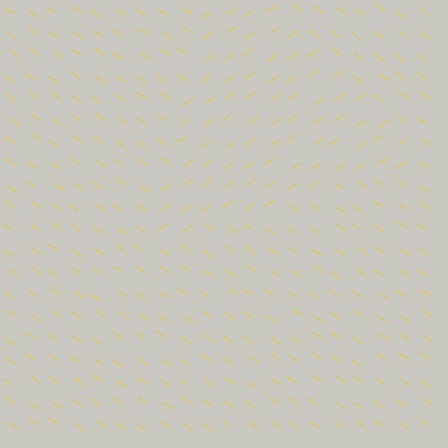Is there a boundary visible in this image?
Yes, there is a texture boundary formed by a change in line orientation.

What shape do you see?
I see a triangle.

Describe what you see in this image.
The image is filled with small yellow line segments. A triangle region in the image has lines oriented differently from the surrounding lines, creating a visible texture boundary.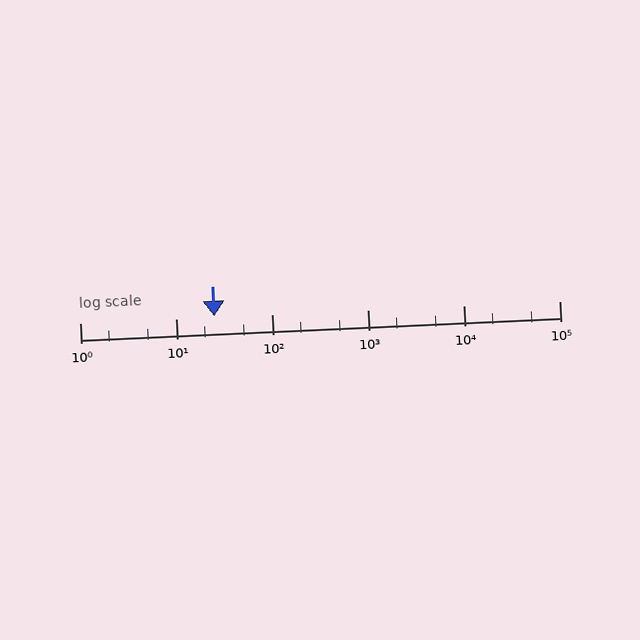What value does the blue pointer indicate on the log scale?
The pointer indicates approximately 25.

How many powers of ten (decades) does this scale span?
The scale spans 5 decades, from 1 to 100000.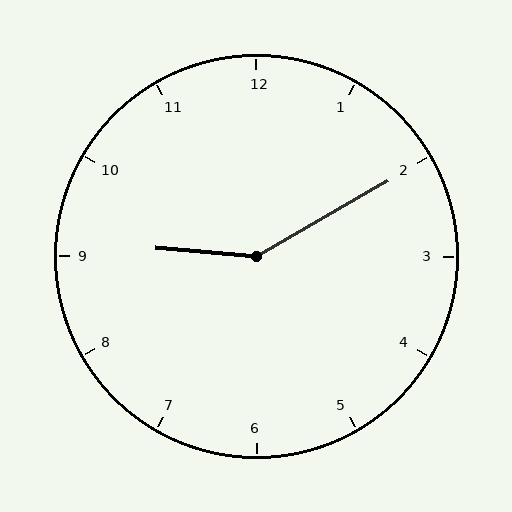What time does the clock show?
9:10.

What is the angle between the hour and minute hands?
Approximately 145 degrees.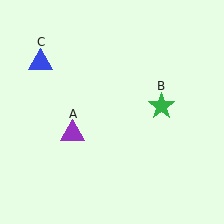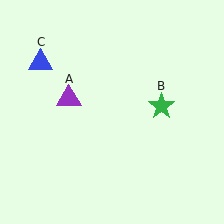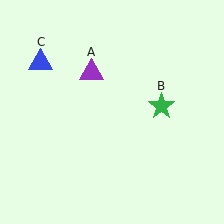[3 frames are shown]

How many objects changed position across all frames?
1 object changed position: purple triangle (object A).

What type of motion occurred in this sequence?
The purple triangle (object A) rotated clockwise around the center of the scene.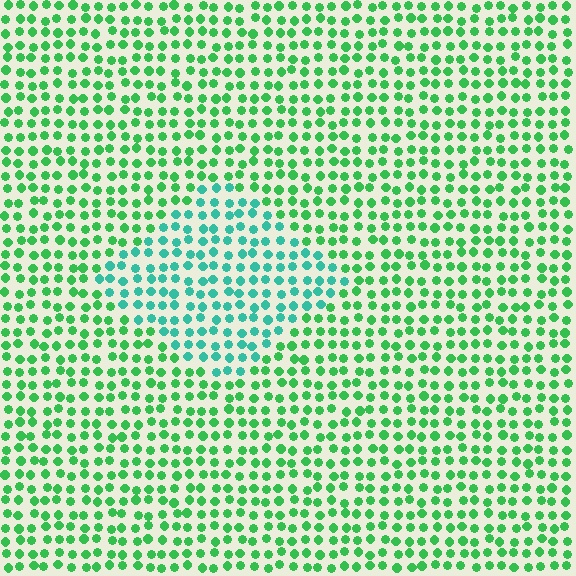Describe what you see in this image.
The image is filled with small green elements in a uniform arrangement. A diamond-shaped region is visible where the elements are tinted to a slightly different hue, forming a subtle color boundary.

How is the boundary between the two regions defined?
The boundary is defined purely by a slight shift in hue (about 36 degrees). Spacing, size, and orientation are identical on both sides.